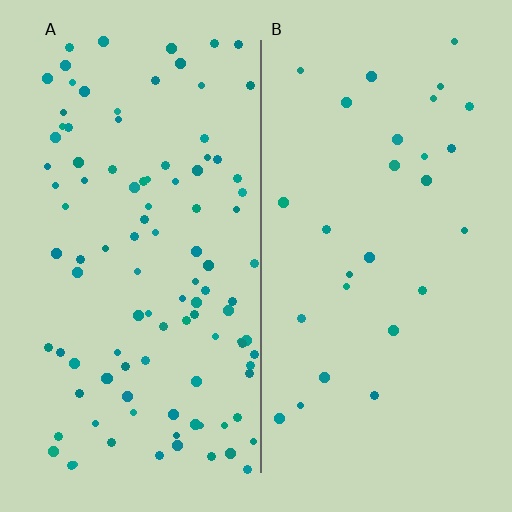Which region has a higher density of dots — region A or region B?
A (the left).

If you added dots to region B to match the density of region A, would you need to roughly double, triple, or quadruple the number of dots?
Approximately quadruple.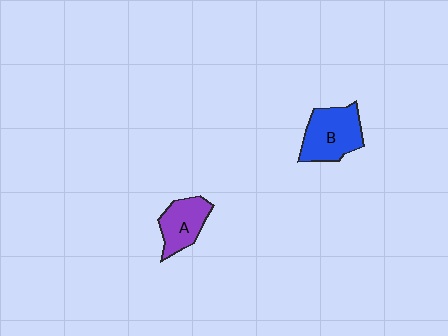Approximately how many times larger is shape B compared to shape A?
Approximately 1.3 times.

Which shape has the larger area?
Shape B (blue).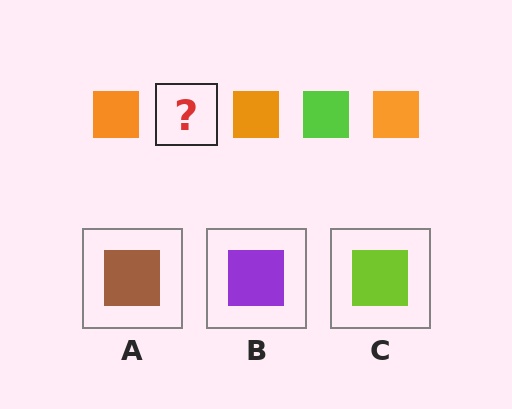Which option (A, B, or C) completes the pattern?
C.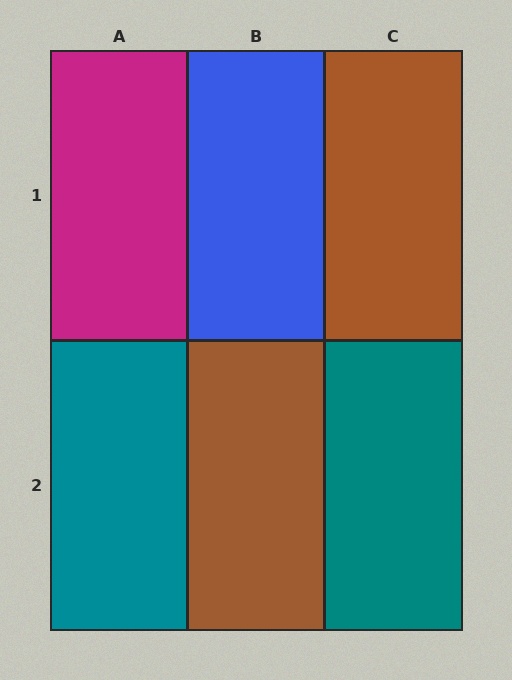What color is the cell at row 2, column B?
Brown.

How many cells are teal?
2 cells are teal.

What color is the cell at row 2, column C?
Teal.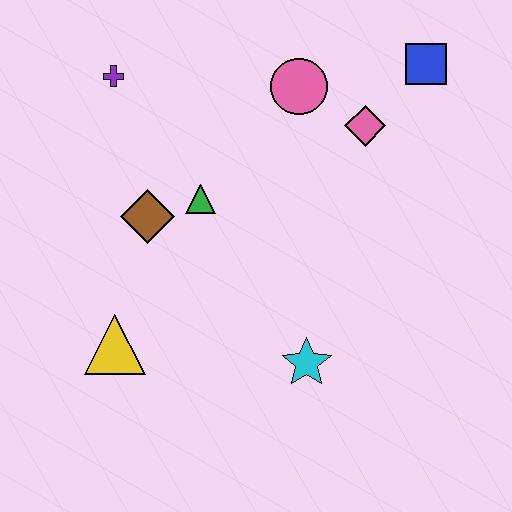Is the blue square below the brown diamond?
No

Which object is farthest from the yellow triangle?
The blue square is farthest from the yellow triangle.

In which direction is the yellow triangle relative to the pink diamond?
The yellow triangle is to the left of the pink diamond.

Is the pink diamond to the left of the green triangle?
No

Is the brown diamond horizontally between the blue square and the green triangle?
No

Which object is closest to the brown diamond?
The green triangle is closest to the brown diamond.